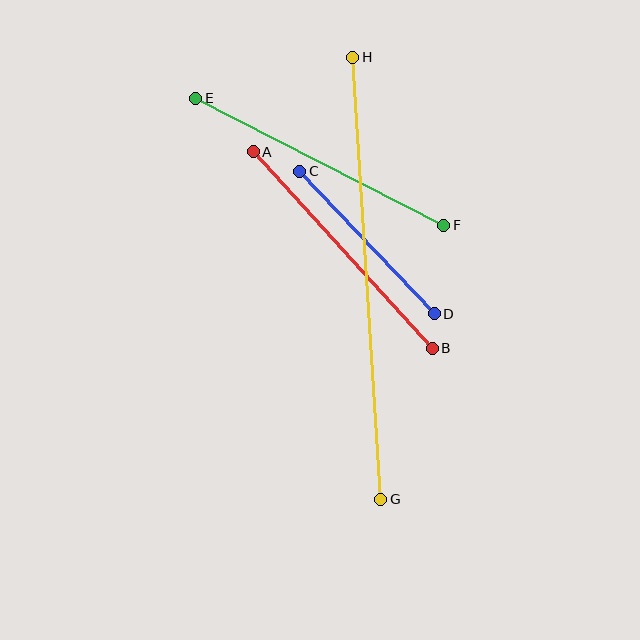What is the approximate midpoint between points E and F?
The midpoint is at approximately (320, 162) pixels.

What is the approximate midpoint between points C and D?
The midpoint is at approximately (367, 243) pixels.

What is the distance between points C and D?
The distance is approximately 196 pixels.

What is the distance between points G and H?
The distance is approximately 443 pixels.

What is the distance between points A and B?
The distance is approximately 266 pixels.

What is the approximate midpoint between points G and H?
The midpoint is at approximately (367, 278) pixels.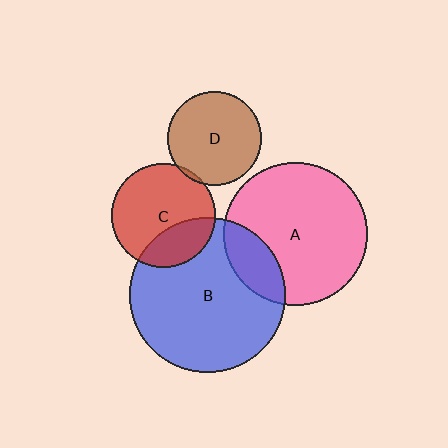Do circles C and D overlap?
Yes.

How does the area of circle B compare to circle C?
Approximately 2.2 times.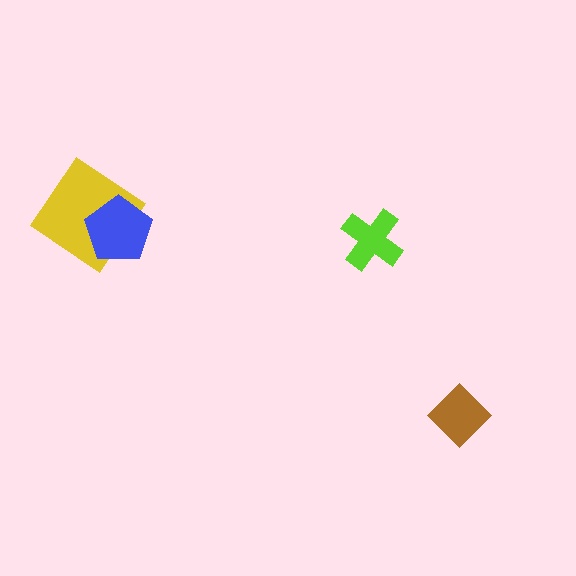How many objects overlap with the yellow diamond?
1 object overlaps with the yellow diamond.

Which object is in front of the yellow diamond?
The blue pentagon is in front of the yellow diamond.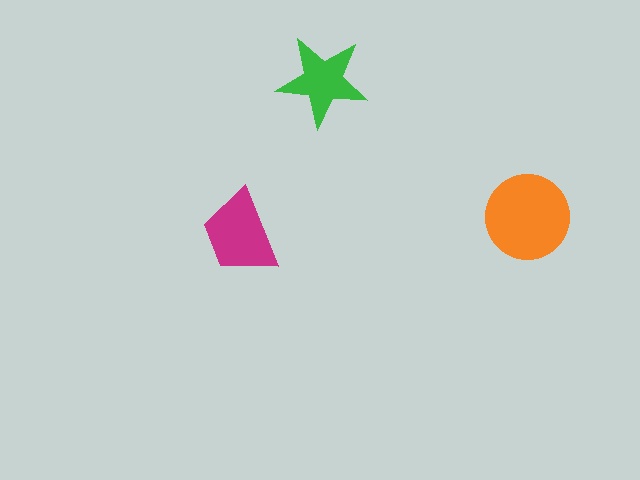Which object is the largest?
The orange circle.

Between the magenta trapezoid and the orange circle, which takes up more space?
The orange circle.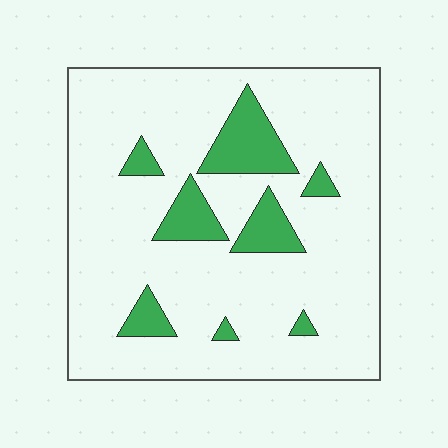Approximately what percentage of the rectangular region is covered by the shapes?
Approximately 15%.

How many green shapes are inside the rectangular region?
8.